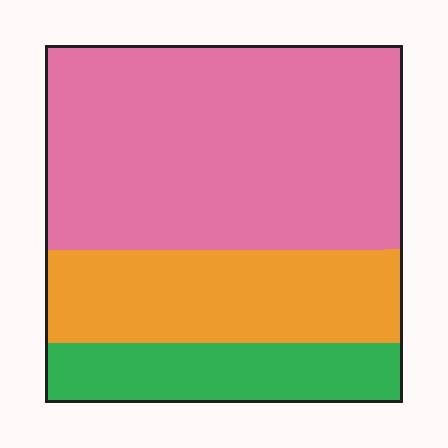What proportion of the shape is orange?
Orange covers around 25% of the shape.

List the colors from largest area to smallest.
From largest to smallest: pink, orange, green.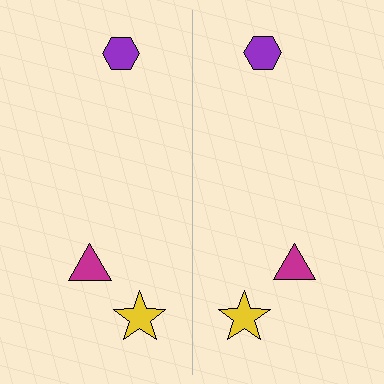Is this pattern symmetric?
Yes, this pattern has bilateral (reflection) symmetry.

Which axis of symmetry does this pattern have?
The pattern has a vertical axis of symmetry running through the center of the image.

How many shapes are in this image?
There are 6 shapes in this image.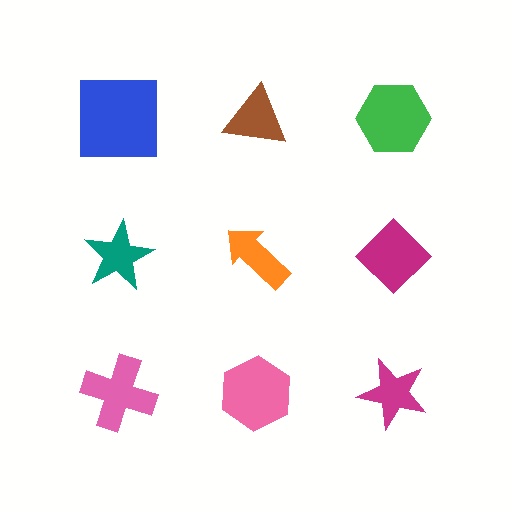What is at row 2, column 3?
A magenta diamond.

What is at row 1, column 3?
A green hexagon.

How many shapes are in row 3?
3 shapes.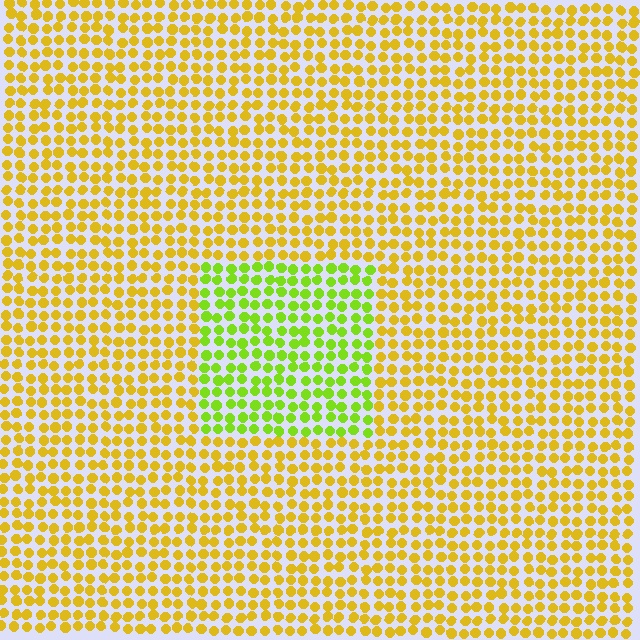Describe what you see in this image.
The image is filled with small yellow elements in a uniform arrangement. A rectangle-shaped region is visible where the elements are tinted to a slightly different hue, forming a subtle color boundary.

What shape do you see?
I see a rectangle.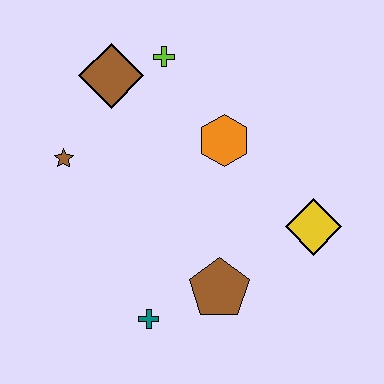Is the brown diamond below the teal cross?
No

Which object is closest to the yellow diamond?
The brown pentagon is closest to the yellow diamond.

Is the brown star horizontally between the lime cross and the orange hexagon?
No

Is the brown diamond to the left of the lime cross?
Yes